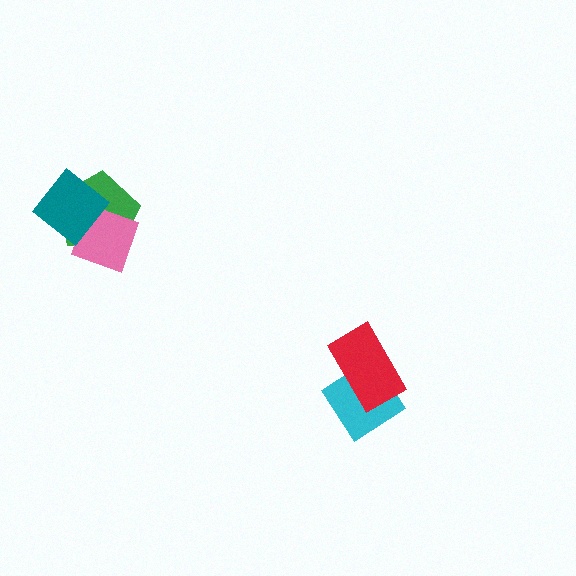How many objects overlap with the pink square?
2 objects overlap with the pink square.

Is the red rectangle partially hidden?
No, no other shape covers it.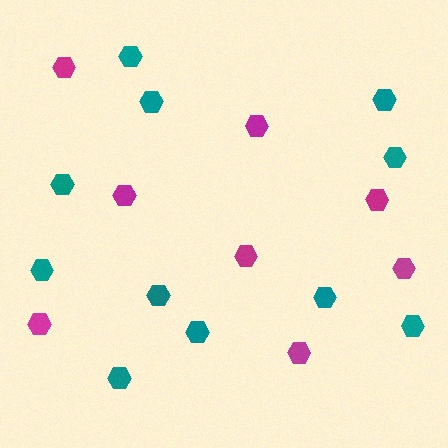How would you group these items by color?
There are 2 groups: one group of teal hexagons (11) and one group of magenta hexagons (8).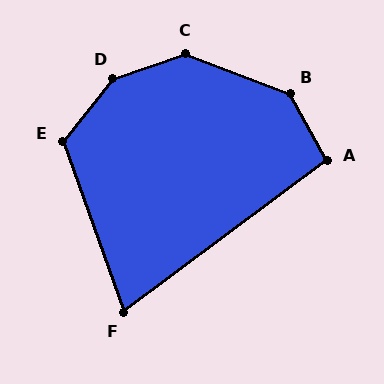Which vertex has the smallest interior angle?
F, at approximately 73 degrees.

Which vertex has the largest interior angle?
D, at approximately 147 degrees.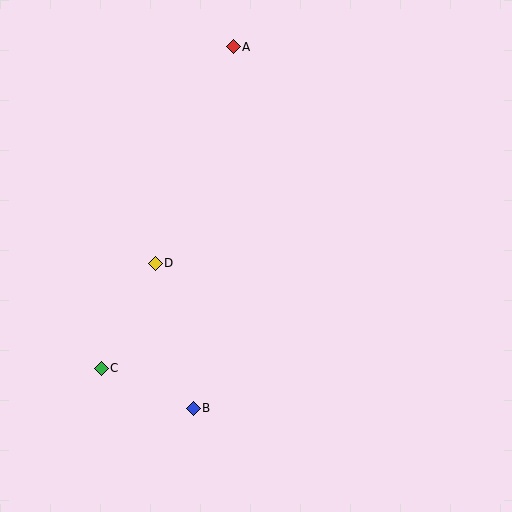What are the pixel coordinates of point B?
Point B is at (193, 408).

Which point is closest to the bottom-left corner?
Point C is closest to the bottom-left corner.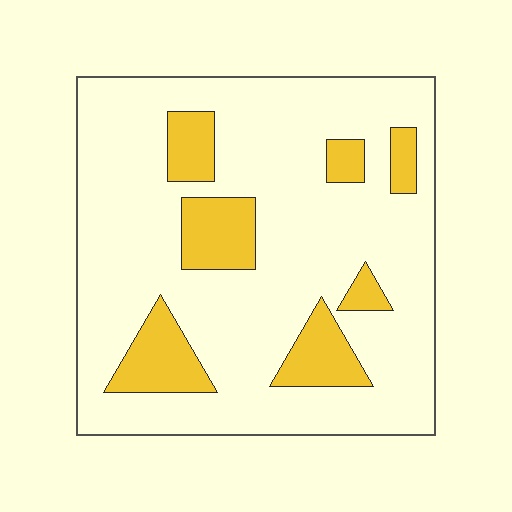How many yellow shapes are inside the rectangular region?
7.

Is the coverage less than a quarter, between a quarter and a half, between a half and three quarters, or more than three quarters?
Less than a quarter.